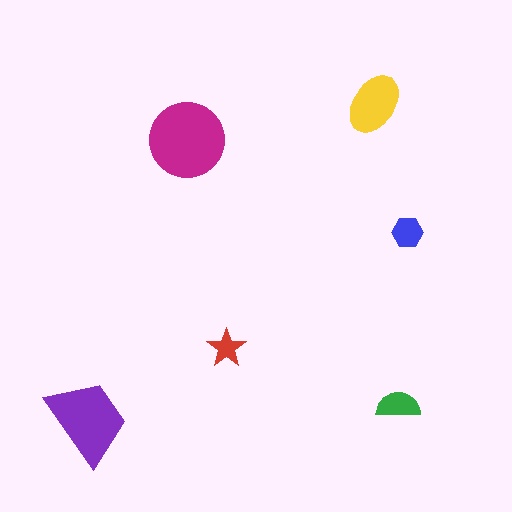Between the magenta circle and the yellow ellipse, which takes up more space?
The magenta circle.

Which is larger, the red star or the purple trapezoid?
The purple trapezoid.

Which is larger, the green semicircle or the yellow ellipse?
The yellow ellipse.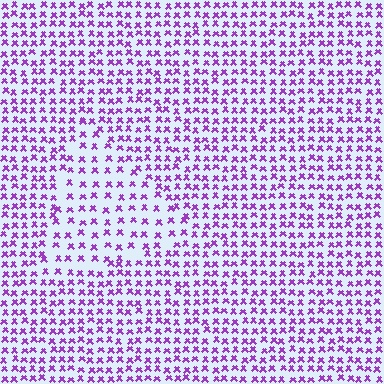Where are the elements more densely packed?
The elements are more densely packed outside the triangle boundary.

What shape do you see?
I see a triangle.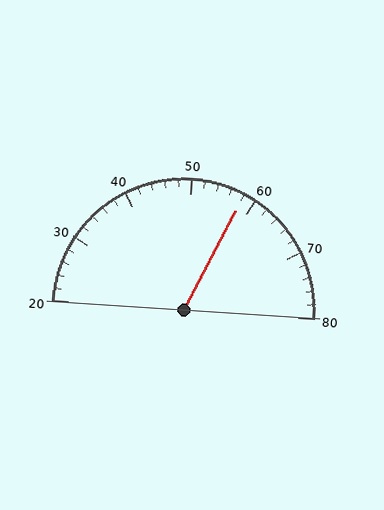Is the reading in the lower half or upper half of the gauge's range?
The reading is in the upper half of the range (20 to 80).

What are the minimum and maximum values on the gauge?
The gauge ranges from 20 to 80.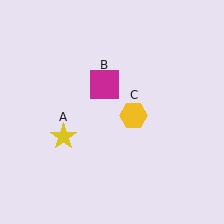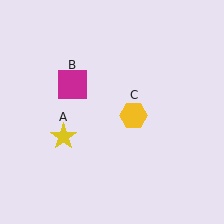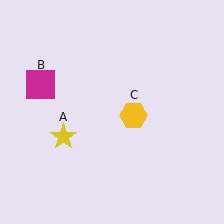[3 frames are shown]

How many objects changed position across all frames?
1 object changed position: magenta square (object B).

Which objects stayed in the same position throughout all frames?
Yellow star (object A) and yellow hexagon (object C) remained stationary.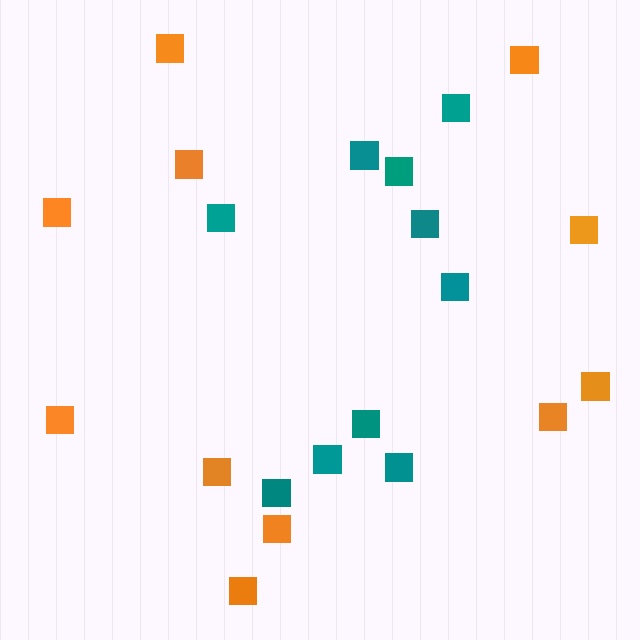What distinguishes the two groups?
There are 2 groups: one group of teal squares (10) and one group of orange squares (11).